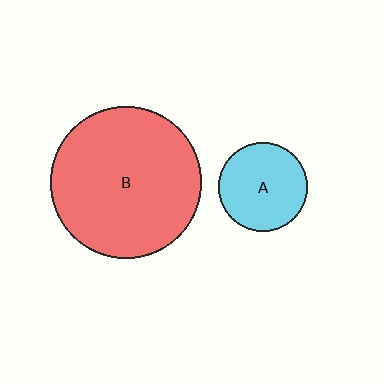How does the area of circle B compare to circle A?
Approximately 2.9 times.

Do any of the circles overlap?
No, none of the circles overlap.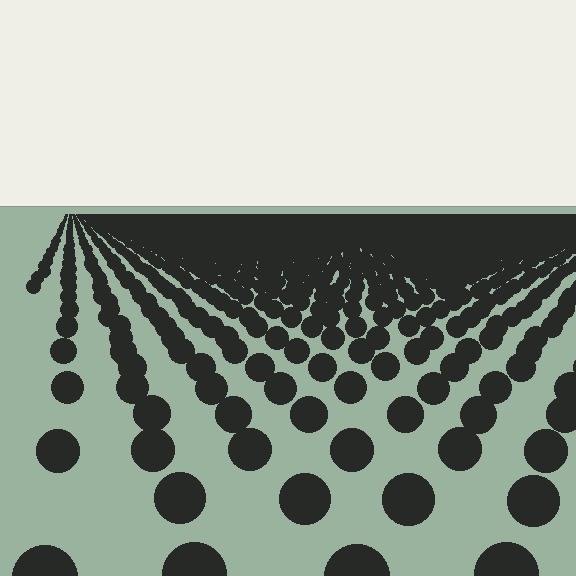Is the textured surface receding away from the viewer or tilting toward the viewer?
The surface is receding away from the viewer. Texture elements get smaller and denser toward the top.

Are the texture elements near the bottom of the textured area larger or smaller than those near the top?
Larger. Near the bottom, elements are closer to the viewer and appear at a bigger on-screen size.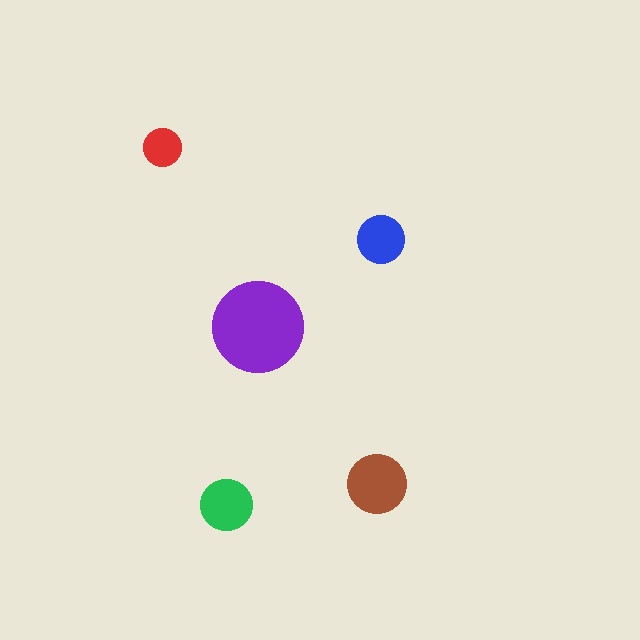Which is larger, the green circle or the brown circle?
The brown one.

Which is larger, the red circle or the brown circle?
The brown one.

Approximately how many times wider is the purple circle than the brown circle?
About 1.5 times wider.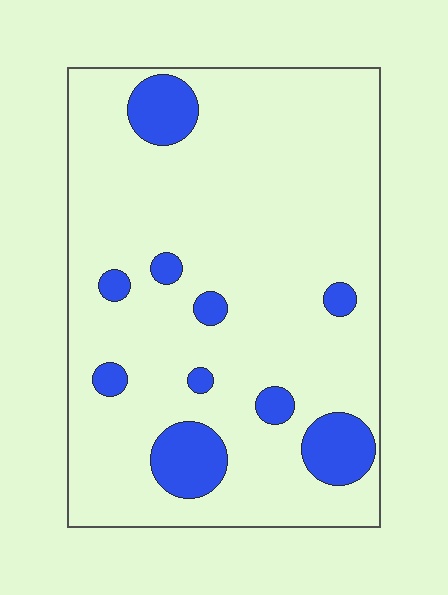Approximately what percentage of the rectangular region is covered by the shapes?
Approximately 15%.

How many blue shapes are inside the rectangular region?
10.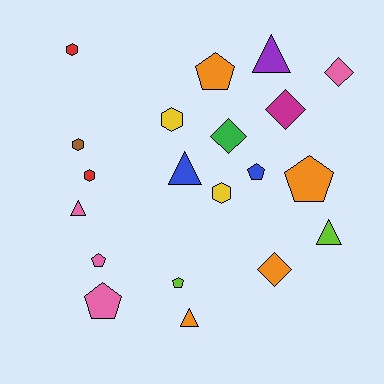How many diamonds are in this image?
There are 4 diamonds.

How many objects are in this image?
There are 20 objects.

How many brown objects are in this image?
There is 1 brown object.